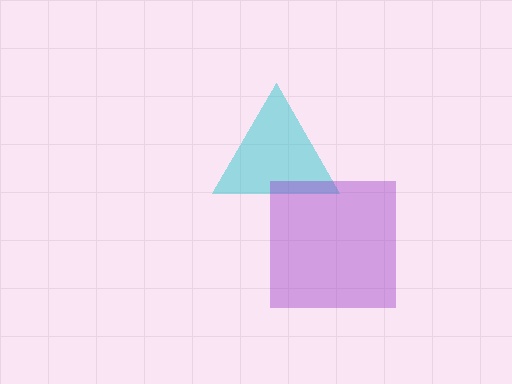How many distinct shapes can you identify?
There are 2 distinct shapes: a cyan triangle, a purple square.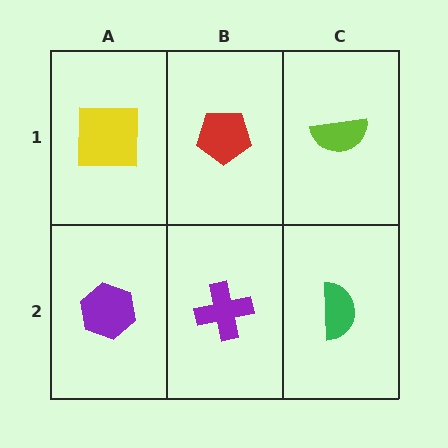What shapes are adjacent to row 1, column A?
A purple hexagon (row 2, column A), a red pentagon (row 1, column B).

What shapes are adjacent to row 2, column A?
A yellow square (row 1, column A), a purple cross (row 2, column B).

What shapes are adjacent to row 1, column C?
A green semicircle (row 2, column C), a red pentagon (row 1, column B).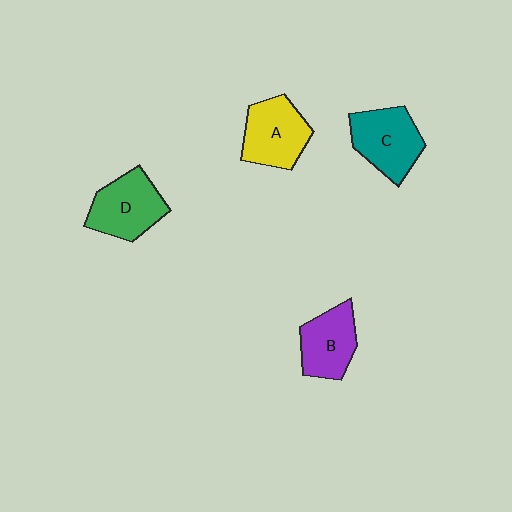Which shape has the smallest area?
Shape B (purple).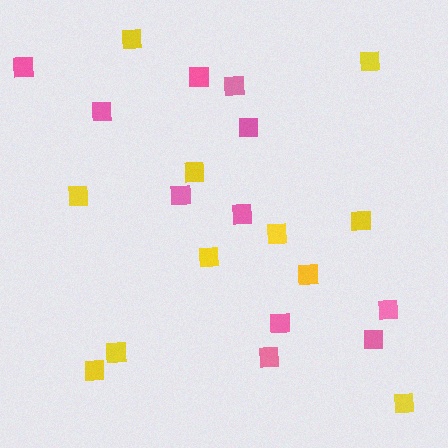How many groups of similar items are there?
There are 2 groups: one group of yellow squares (11) and one group of pink squares (11).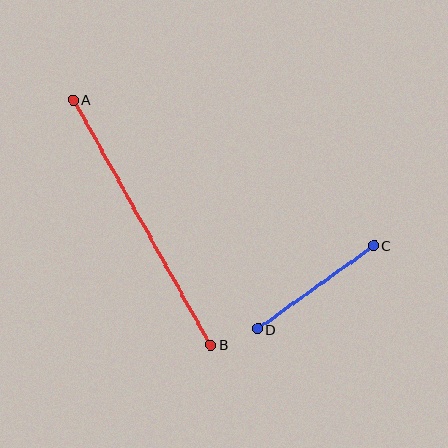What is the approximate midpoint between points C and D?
The midpoint is at approximately (316, 287) pixels.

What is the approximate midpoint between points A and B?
The midpoint is at approximately (142, 222) pixels.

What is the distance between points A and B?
The distance is approximately 280 pixels.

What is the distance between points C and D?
The distance is approximately 143 pixels.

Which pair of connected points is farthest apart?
Points A and B are farthest apart.